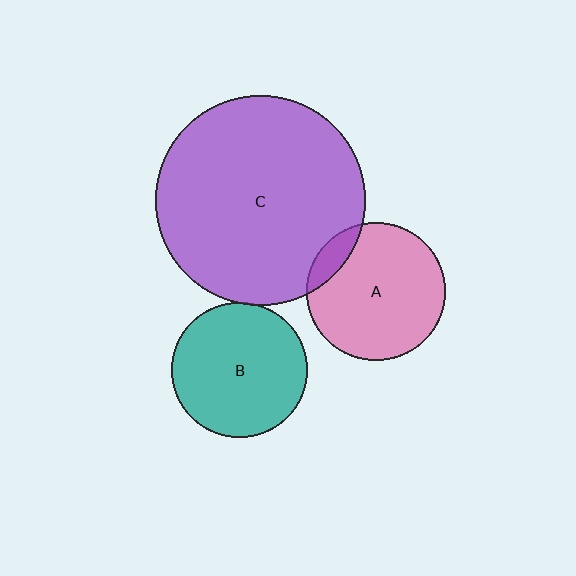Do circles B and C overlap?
Yes.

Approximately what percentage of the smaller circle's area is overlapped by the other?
Approximately 5%.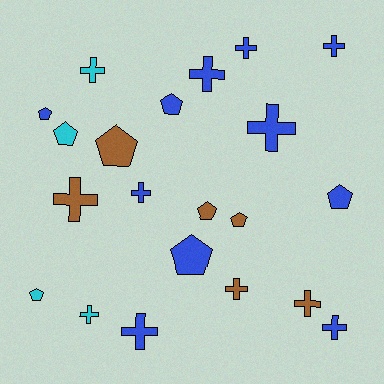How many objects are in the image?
There are 21 objects.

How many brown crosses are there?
There are 3 brown crosses.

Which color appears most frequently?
Blue, with 11 objects.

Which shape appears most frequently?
Cross, with 12 objects.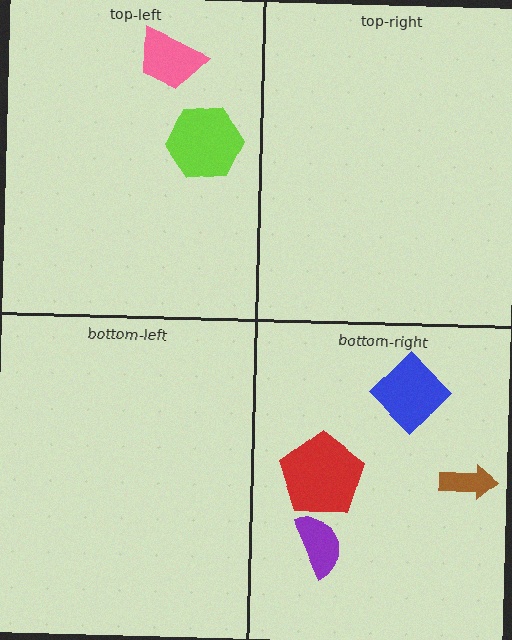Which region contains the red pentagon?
The bottom-right region.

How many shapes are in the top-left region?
2.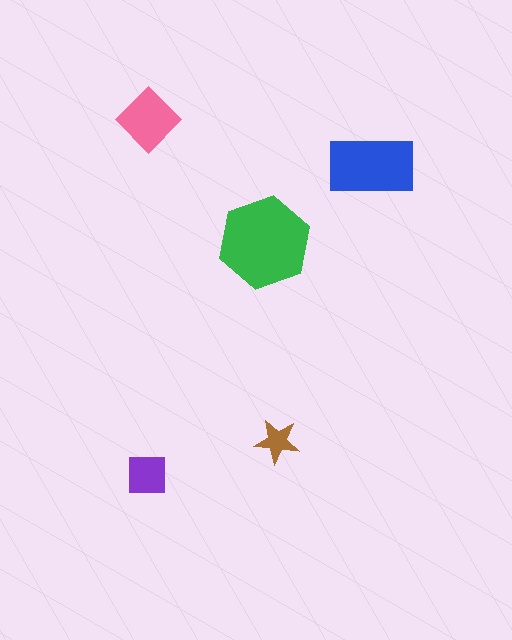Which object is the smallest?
The brown star.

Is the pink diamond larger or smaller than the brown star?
Larger.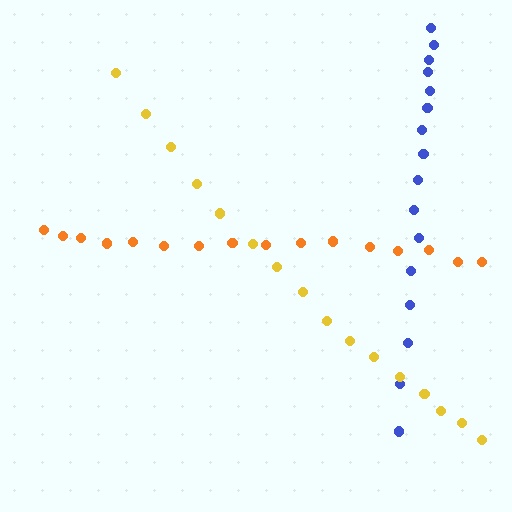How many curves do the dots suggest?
There are 3 distinct paths.